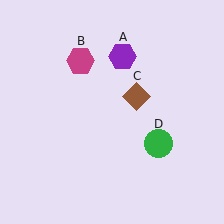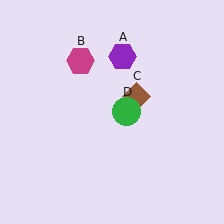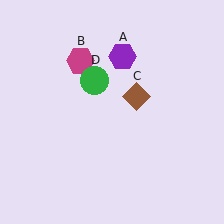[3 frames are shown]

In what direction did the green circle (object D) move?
The green circle (object D) moved up and to the left.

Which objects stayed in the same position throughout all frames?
Purple hexagon (object A) and magenta hexagon (object B) and brown diamond (object C) remained stationary.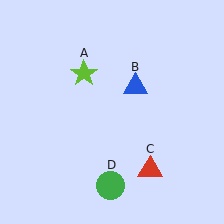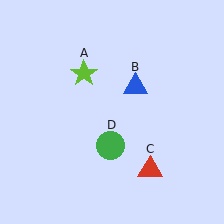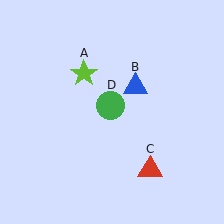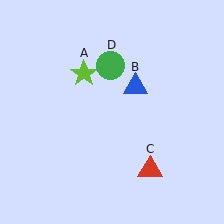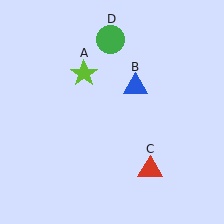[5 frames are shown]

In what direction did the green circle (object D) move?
The green circle (object D) moved up.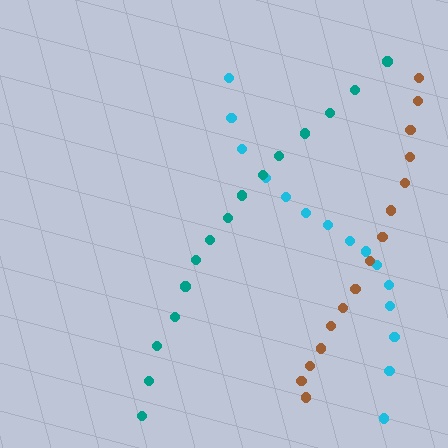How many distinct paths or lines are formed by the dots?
There are 3 distinct paths.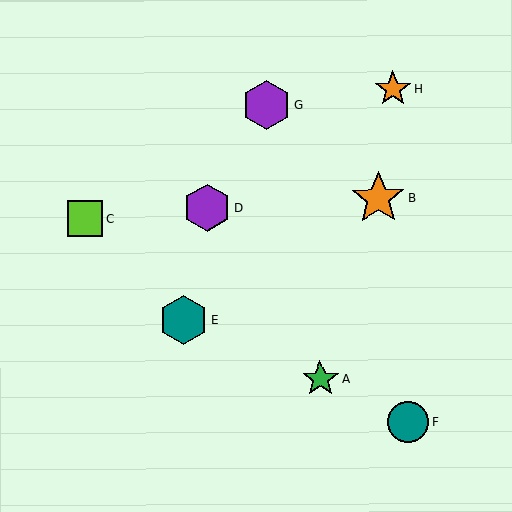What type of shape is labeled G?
Shape G is a purple hexagon.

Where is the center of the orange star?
The center of the orange star is at (393, 89).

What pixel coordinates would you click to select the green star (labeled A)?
Click at (320, 378) to select the green star A.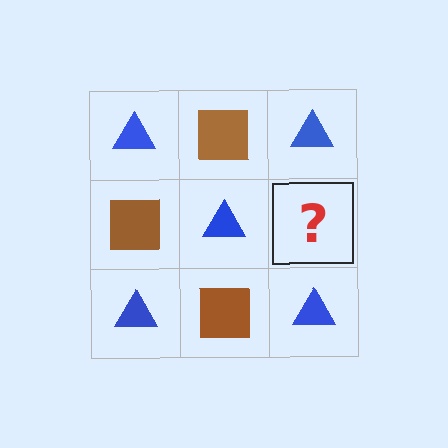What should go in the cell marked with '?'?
The missing cell should contain a brown square.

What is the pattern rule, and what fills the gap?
The rule is that it alternates blue triangle and brown square in a checkerboard pattern. The gap should be filled with a brown square.